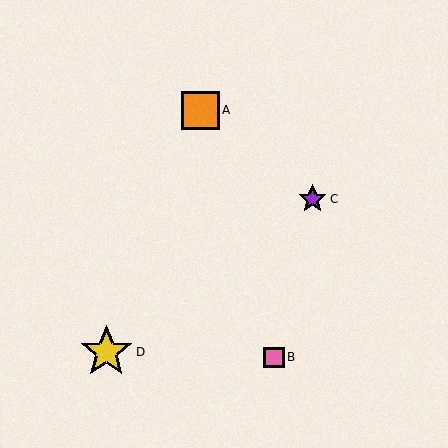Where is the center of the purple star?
The center of the purple star is at (312, 199).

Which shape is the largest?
The yellow star (labeled D) is the largest.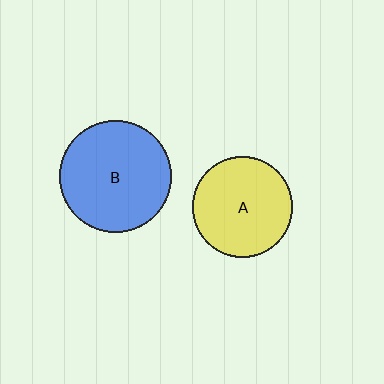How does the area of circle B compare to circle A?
Approximately 1.2 times.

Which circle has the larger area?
Circle B (blue).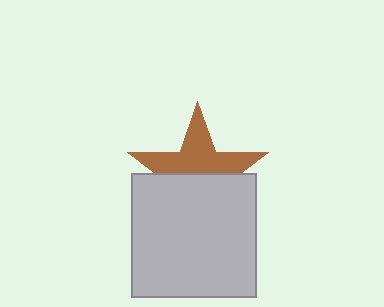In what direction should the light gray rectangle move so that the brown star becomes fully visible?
The light gray rectangle should move down. That is the shortest direction to clear the overlap and leave the brown star fully visible.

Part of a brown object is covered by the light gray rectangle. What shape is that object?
It is a star.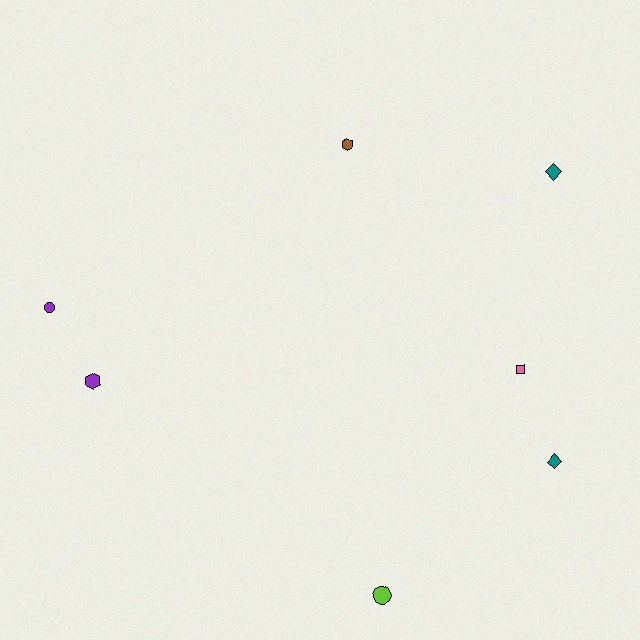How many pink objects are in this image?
There is 1 pink object.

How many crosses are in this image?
There are no crosses.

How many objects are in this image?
There are 7 objects.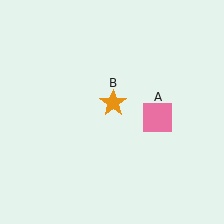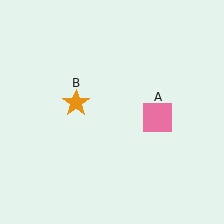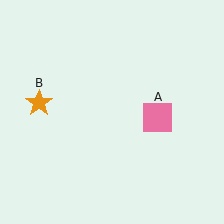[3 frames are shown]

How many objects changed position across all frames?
1 object changed position: orange star (object B).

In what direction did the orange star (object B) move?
The orange star (object B) moved left.